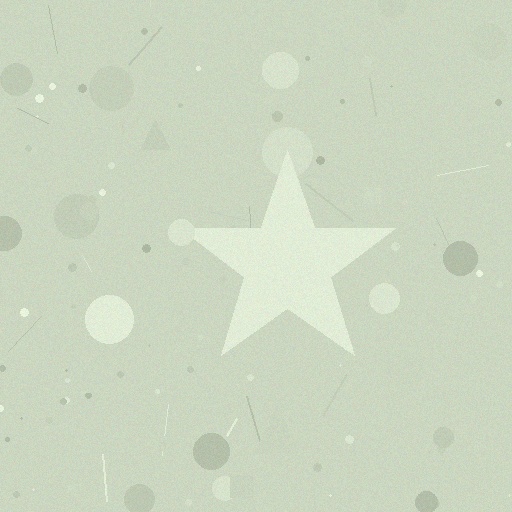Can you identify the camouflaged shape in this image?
The camouflaged shape is a star.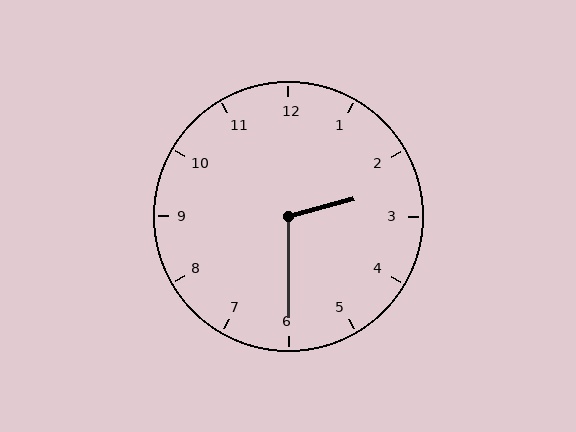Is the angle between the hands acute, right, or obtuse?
It is obtuse.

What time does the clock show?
2:30.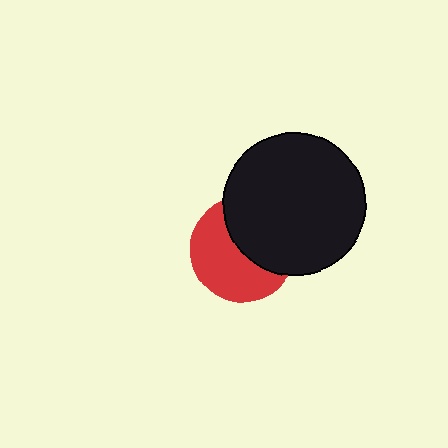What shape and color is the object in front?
The object in front is a black circle.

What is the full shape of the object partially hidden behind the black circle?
The partially hidden object is a red circle.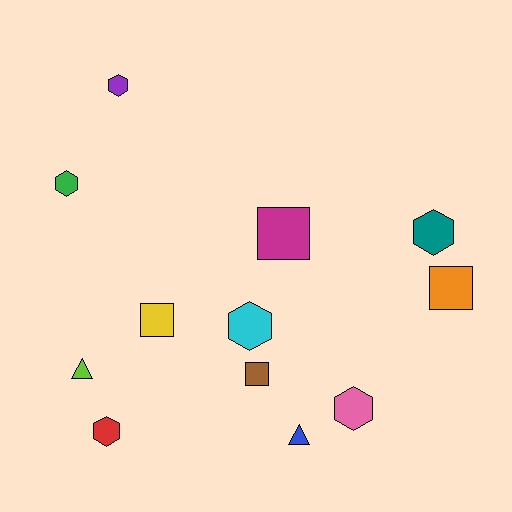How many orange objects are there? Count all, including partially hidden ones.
There is 1 orange object.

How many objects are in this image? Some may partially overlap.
There are 12 objects.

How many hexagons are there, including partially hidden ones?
There are 6 hexagons.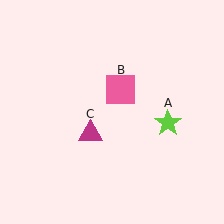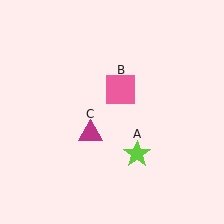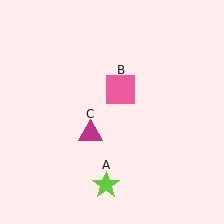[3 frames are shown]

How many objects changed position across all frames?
1 object changed position: lime star (object A).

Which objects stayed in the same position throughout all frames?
Pink square (object B) and magenta triangle (object C) remained stationary.